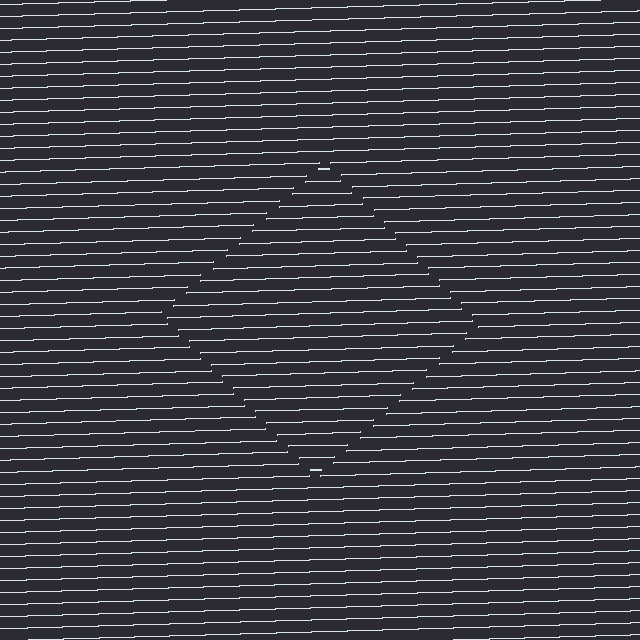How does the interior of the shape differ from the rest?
The interior of the shape contains the same grating, shifted by half a period — the contour is defined by the phase discontinuity where line-ends from the inner and outer gratings abut.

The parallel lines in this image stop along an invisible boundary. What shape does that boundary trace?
An illusory square. The interior of the shape contains the same grating, shifted by half a period — the contour is defined by the phase discontinuity where line-ends from the inner and outer gratings abut.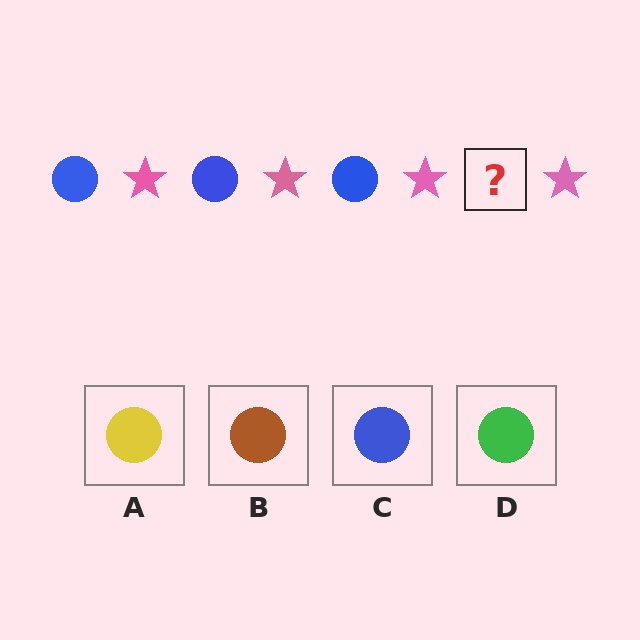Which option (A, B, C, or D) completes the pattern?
C.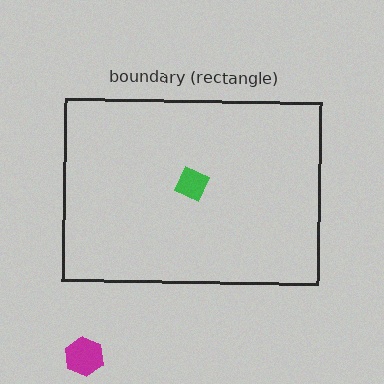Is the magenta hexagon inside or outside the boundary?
Outside.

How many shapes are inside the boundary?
1 inside, 1 outside.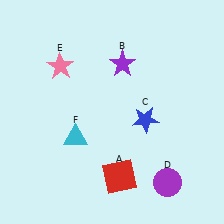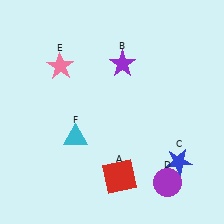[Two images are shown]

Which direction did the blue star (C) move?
The blue star (C) moved down.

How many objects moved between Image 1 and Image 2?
1 object moved between the two images.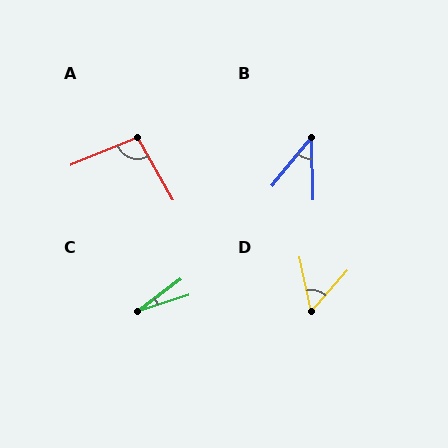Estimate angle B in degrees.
Approximately 40 degrees.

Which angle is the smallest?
C, at approximately 19 degrees.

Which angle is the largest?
A, at approximately 97 degrees.